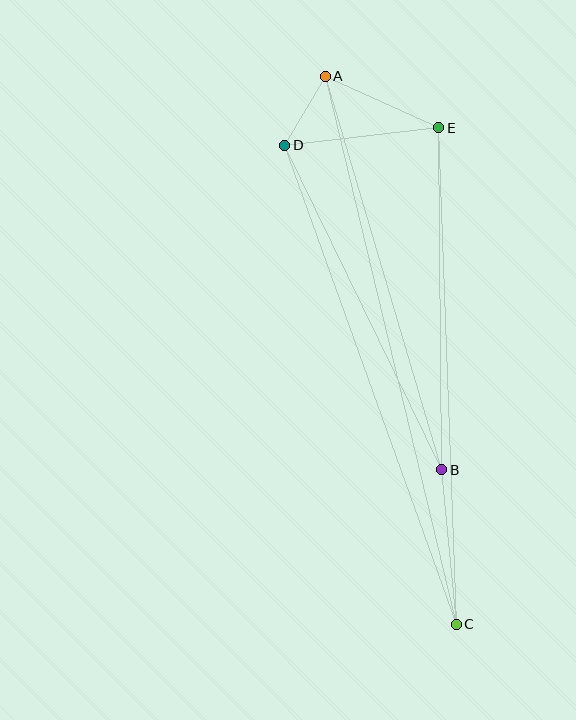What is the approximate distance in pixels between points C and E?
The distance between C and E is approximately 497 pixels.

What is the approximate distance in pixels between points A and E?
The distance between A and E is approximately 125 pixels.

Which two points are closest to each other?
Points A and D are closest to each other.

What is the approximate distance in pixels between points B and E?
The distance between B and E is approximately 342 pixels.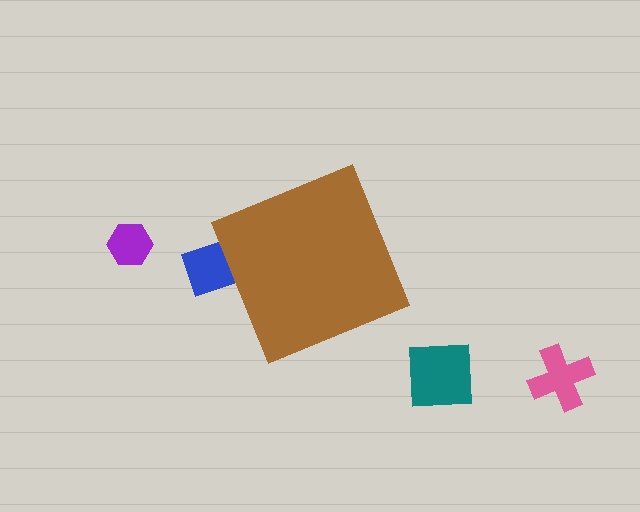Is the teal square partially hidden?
No, the teal square is fully visible.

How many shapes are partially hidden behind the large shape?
1 shape is partially hidden.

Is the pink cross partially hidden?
No, the pink cross is fully visible.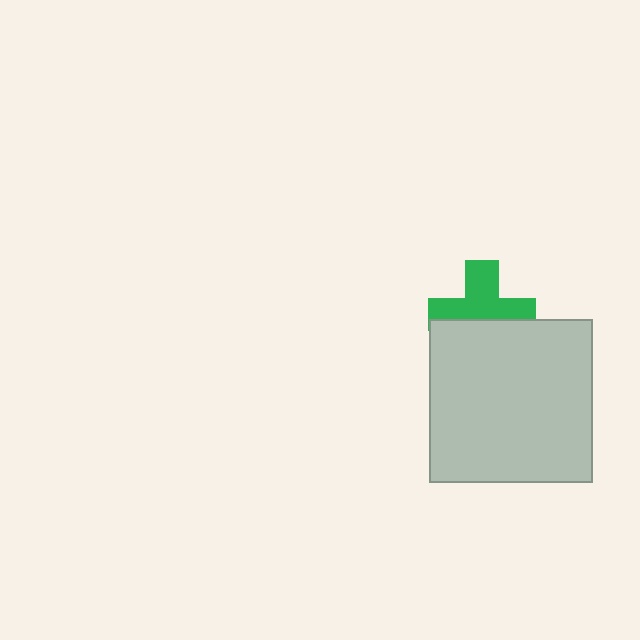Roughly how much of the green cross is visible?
About half of it is visible (roughly 60%).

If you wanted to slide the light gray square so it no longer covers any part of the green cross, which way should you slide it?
Slide it down — that is the most direct way to separate the two shapes.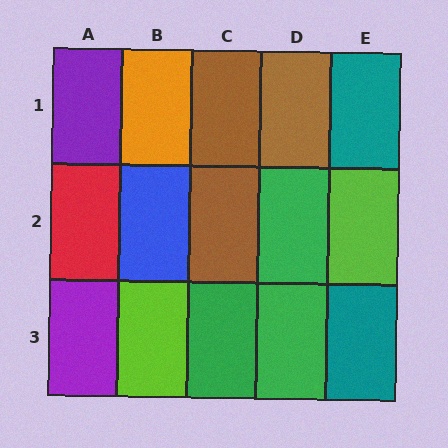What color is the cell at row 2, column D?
Green.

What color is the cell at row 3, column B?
Lime.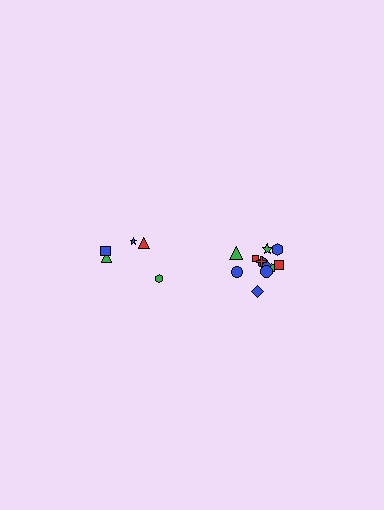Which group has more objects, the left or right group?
The right group.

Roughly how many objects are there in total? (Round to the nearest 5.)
Roughly 15 objects in total.